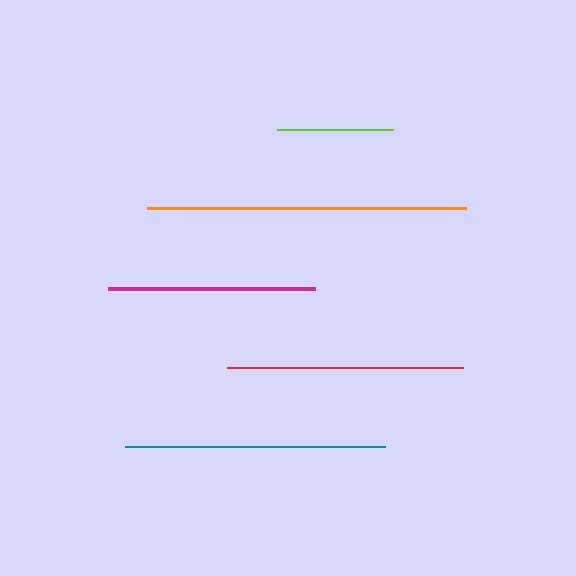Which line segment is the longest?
The orange line is the longest at approximately 319 pixels.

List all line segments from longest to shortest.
From longest to shortest: orange, teal, red, magenta, lime.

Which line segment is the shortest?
The lime line is the shortest at approximately 116 pixels.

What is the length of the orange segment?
The orange segment is approximately 319 pixels long.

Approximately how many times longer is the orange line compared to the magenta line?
The orange line is approximately 1.5 times the length of the magenta line.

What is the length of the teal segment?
The teal segment is approximately 260 pixels long.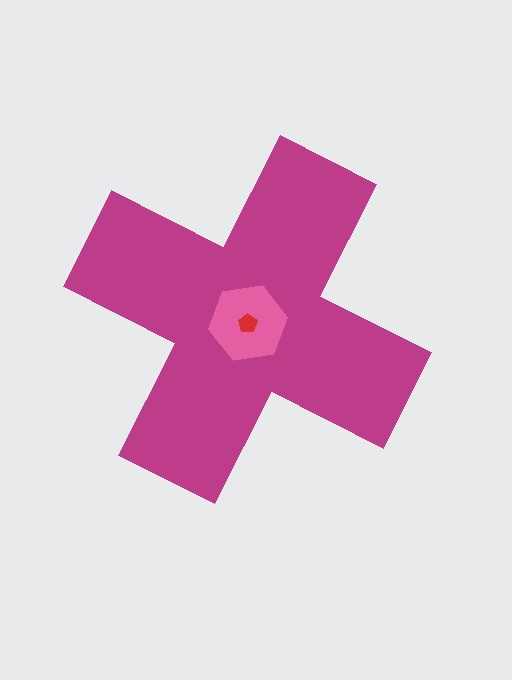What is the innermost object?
The red pentagon.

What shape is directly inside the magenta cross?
The pink hexagon.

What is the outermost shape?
The magenta cross.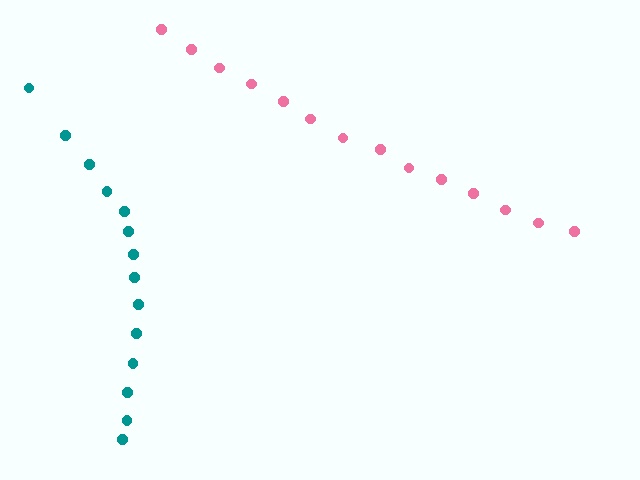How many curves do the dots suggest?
There are 2 distinct paths.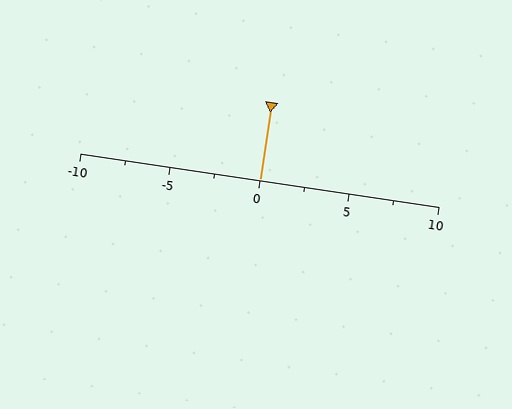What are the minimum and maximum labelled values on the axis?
The axis runs from -10 to 10.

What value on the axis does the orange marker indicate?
The marker indicates approximately 0.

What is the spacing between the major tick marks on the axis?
The major ticks are spaced 5 apart.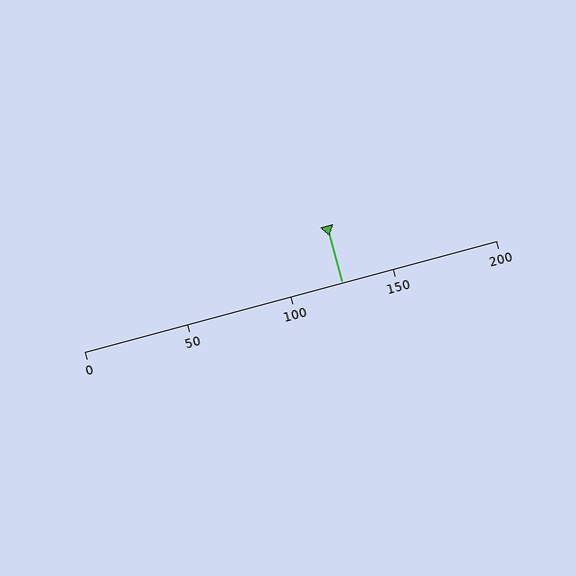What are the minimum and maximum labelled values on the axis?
The axis runs from 0 to 200.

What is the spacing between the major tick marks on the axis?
The major ticks are spaced 50 apart.